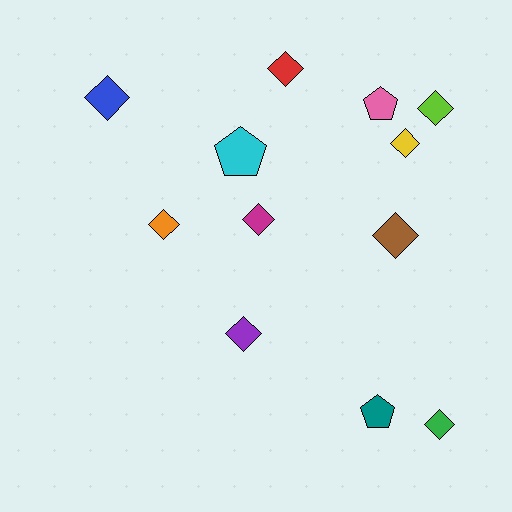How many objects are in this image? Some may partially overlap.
There are 12 objects.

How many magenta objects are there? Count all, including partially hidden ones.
There is 1 magenta object.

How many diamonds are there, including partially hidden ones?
There are 9 diamonds.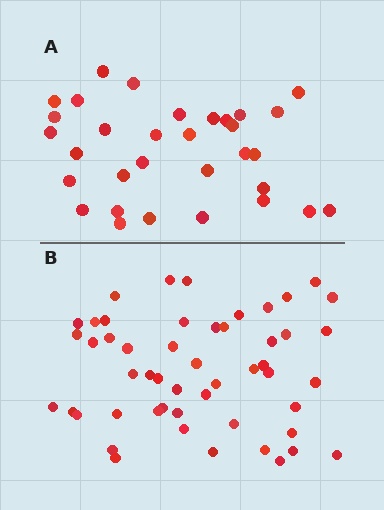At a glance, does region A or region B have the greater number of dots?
Region B (the bottom region) has more dots.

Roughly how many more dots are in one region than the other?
Region B has approximately 20 more dots than region A.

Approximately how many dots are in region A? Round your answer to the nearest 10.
About 30 dots. (The exact count is 32, which rounds to 30.)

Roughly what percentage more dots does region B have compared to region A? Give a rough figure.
About 60% more.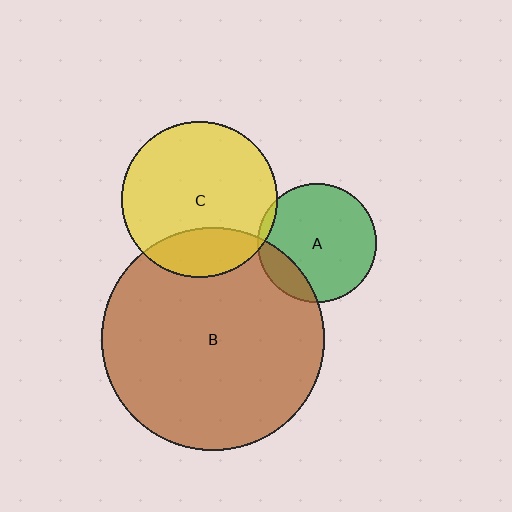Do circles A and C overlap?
Yes.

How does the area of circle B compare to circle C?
Approximately 2.0 times.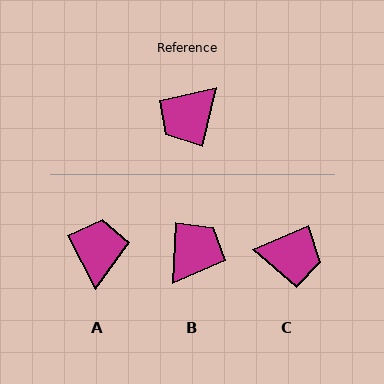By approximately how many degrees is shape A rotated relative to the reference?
Approximately 139 degrees clockwise.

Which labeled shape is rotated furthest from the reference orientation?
B, about 169 degrees away.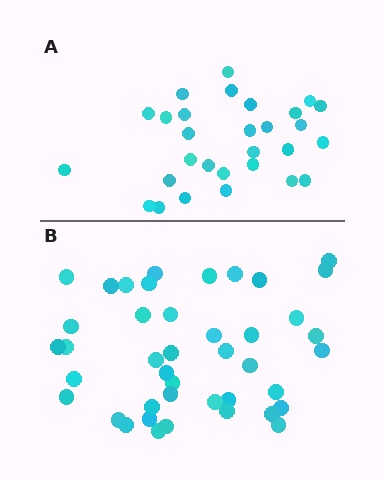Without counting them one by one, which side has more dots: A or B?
Region B (the bottom region) has more dots.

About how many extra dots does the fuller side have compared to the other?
Region B has approximately 15 more dots than region A.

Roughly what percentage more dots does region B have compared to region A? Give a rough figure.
About 45% more.